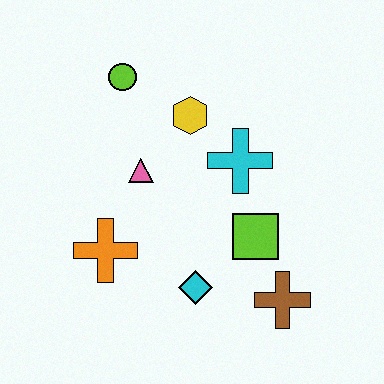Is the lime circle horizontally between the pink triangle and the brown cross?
No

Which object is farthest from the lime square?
The lime circle is farthest from the lime square.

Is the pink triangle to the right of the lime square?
No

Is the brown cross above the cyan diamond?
No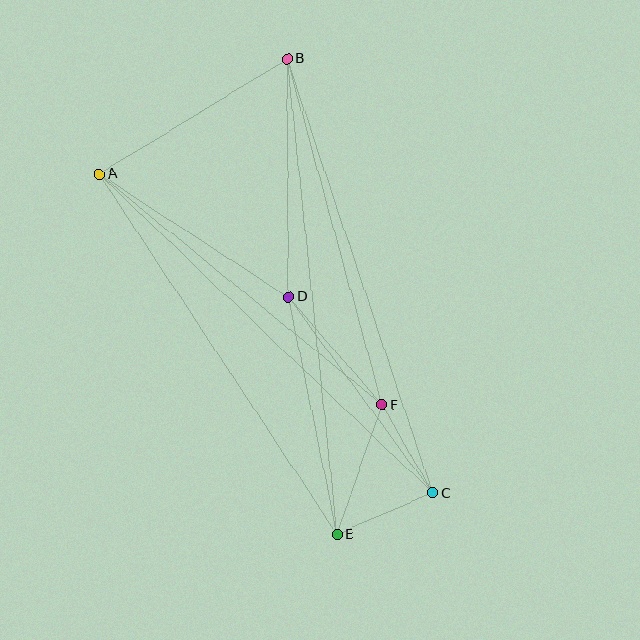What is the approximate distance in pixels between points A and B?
The distance between A and B is approximately 220 pixels.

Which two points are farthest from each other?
Points B and E are farthest from each other.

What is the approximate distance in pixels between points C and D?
The distance between C and D is approximately 243 pixels.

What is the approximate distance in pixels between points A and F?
The distance between A and F is approximately 365 pixels.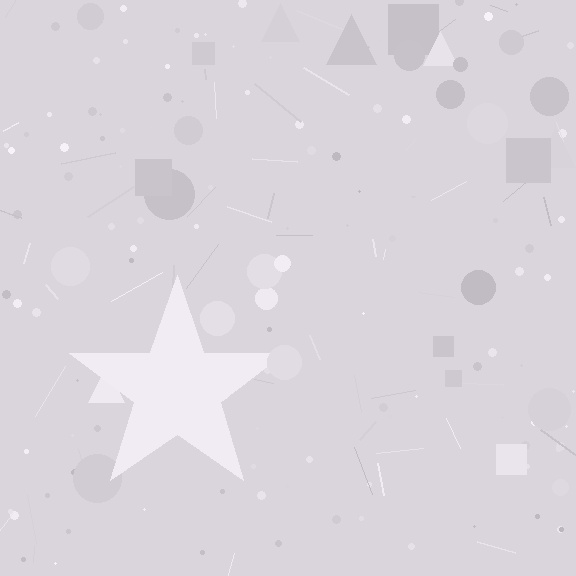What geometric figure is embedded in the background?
A star is embedded in the background.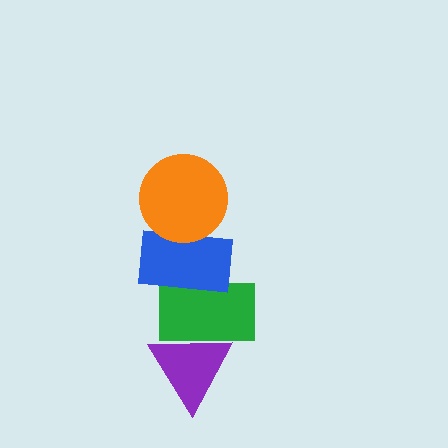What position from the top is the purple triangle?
The purple triangle is 4th from the top.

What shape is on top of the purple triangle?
The green rectangle is on top of the purple triangle.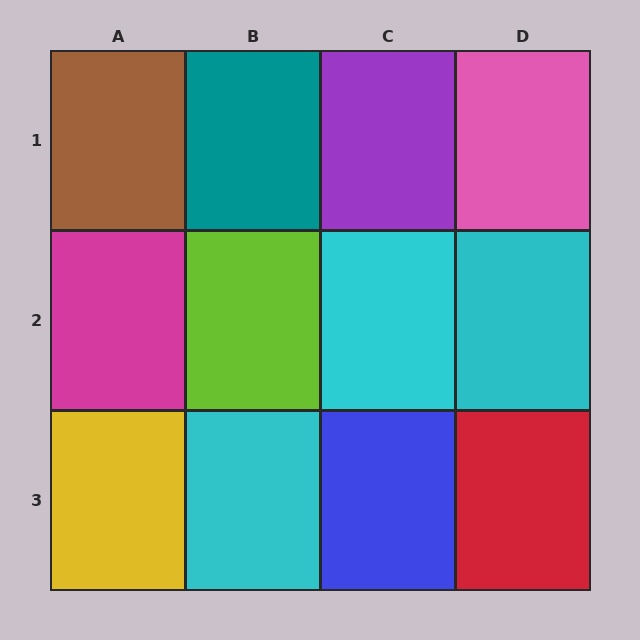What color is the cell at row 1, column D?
Pink.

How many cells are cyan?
3 cells are cyan.